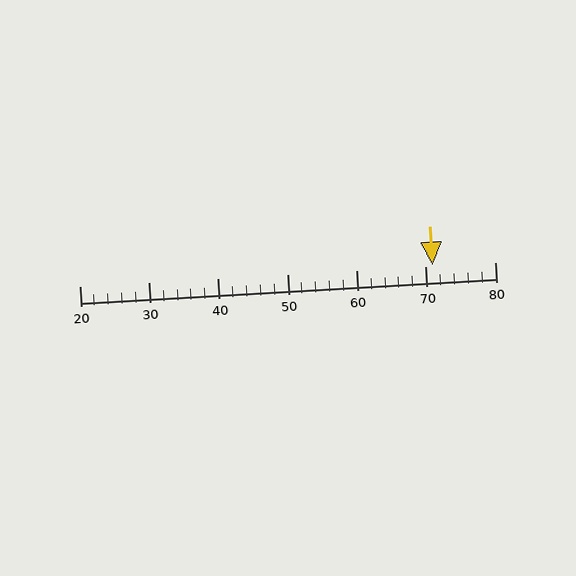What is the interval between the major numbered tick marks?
The major tick marks are spaced 10 units apart.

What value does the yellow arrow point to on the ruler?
The yellow arrow points to approximately 71.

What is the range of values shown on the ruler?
The ruler shows values from 20 to 80.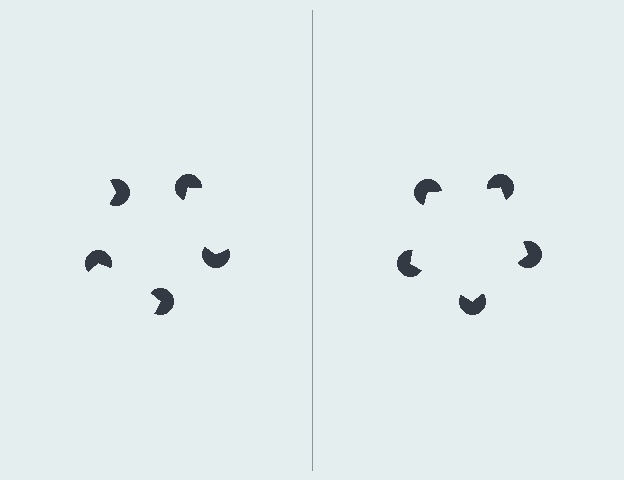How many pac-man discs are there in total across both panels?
10 — 5 on each side.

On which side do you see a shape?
An illusory pentagon appears on the right side. On the left side the wedge cuts are rotated, so no coherent shape forms.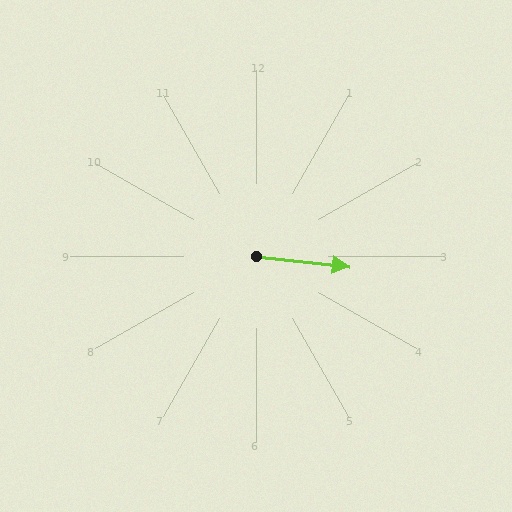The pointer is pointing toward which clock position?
Roughly 3 o'clock.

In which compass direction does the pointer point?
East.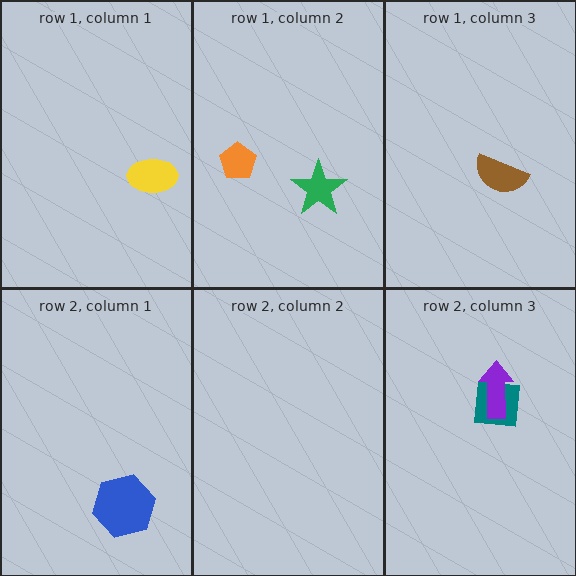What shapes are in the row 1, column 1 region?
The yellow ellipse.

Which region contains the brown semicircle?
The row 1, column 3 region.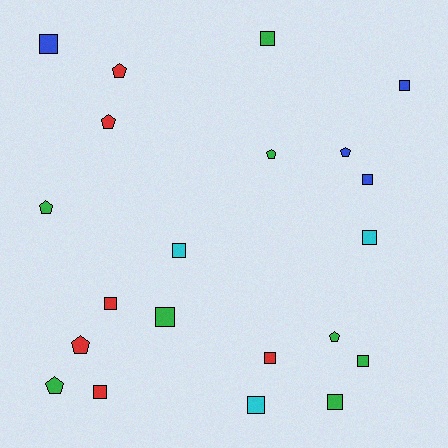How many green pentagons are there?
There are 4 green pentagons.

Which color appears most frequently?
Green, with 8 objects.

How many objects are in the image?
There are 21 objects.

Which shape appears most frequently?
Square, with 13 objects.